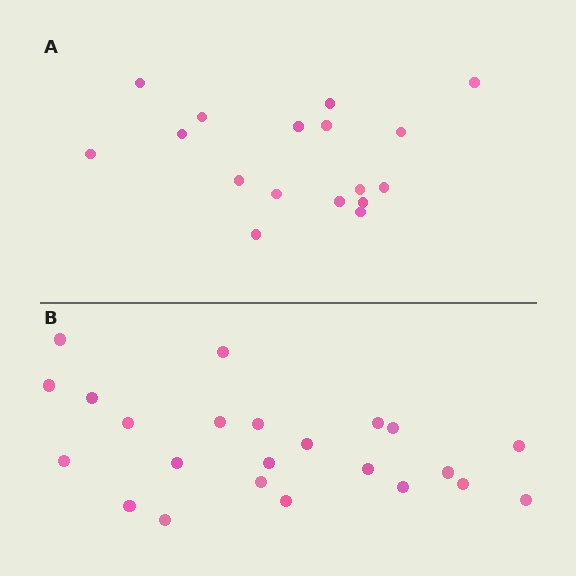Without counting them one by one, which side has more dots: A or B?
Region B (the bottom region) has more dots.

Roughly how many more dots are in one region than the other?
Region B has about 6 more dots than region A.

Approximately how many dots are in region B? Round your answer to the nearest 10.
About 20 dots. (The exact count is 23, which rounds to 20.)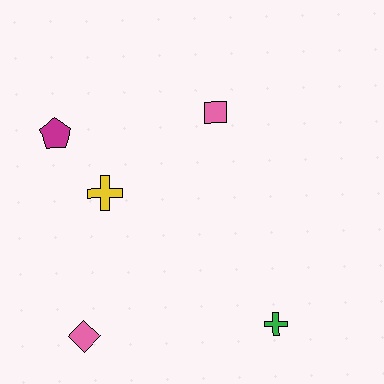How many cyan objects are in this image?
There are no cyan objects.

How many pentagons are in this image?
There is 1 pentagon.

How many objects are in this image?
There are 5 objects.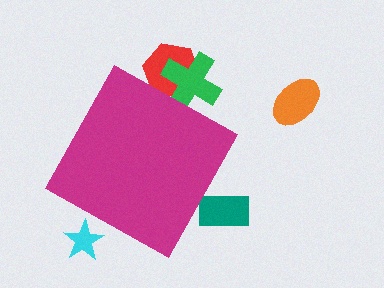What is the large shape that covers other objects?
A magenta diamond.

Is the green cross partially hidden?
Yes, the green cross is partially hidden behind the magenta diamond.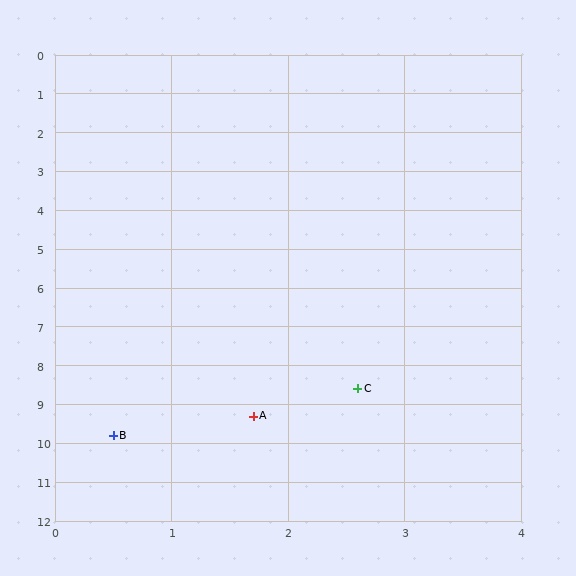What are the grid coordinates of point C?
Point C is at approximately (2.6, 8.6).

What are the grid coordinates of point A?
Point A is at approximately (1.7, 9.3).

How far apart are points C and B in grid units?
Points C and B are about 2.4 grid units apart.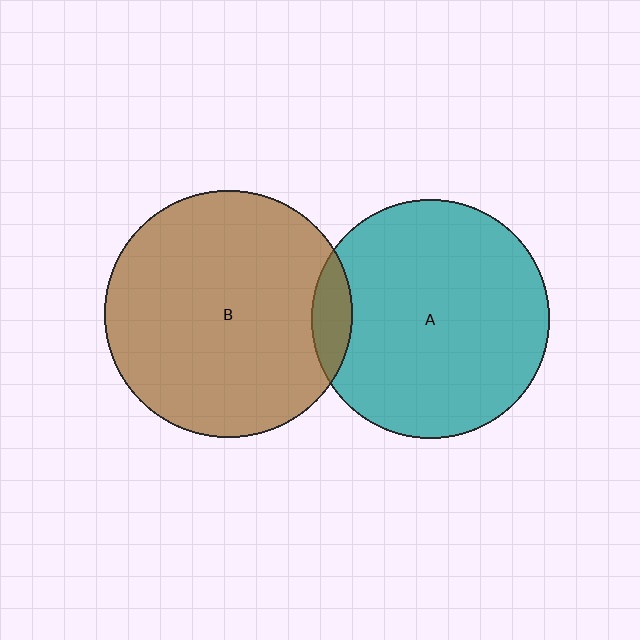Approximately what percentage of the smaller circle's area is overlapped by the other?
Approximately 10%.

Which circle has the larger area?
Circle B (brown).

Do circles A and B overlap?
Yes.